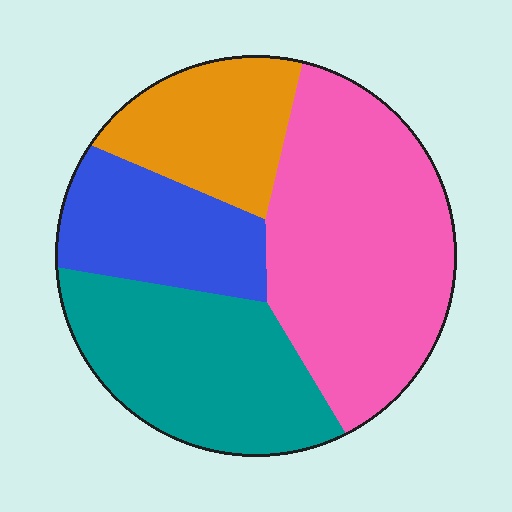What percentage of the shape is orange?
Orange takes up about one sixth (1/6) of the shape.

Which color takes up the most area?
Pink, at roughly 40%.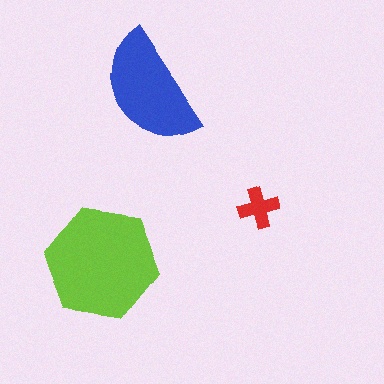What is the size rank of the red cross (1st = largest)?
3rd.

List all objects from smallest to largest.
The red cross, the blue semicircle, the lime hexagon.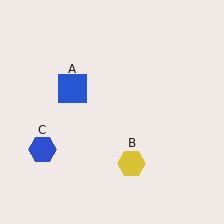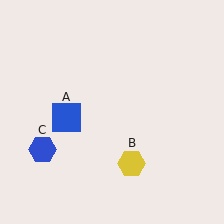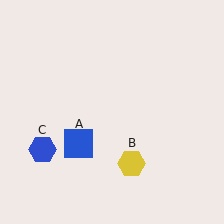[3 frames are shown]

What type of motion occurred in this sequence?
The blue square (object A) rotated counterclockwise around the center of the scene.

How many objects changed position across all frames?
1 object changed position: blue square (object A).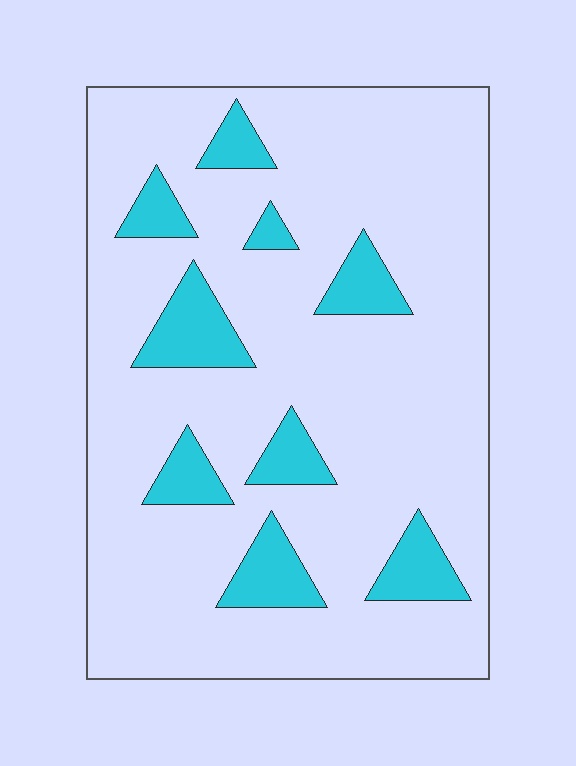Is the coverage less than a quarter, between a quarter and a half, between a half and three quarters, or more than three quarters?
Less than a quarter.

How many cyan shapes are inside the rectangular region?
9.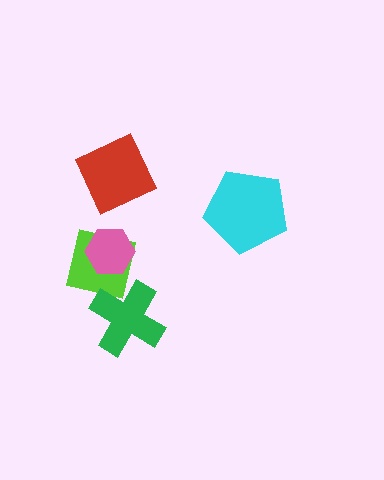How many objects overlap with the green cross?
1 object overlaps with the green cross.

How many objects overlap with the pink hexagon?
1 object overlaps with the pink hexagon.